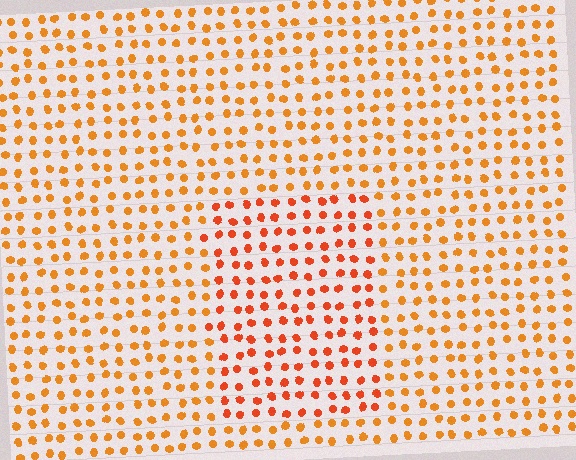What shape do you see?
I see a rectangle.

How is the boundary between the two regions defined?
The boundary is defined purely by a slight shift in hue (about 21 degrees). Spacing, size, and orientation are identical on both sides.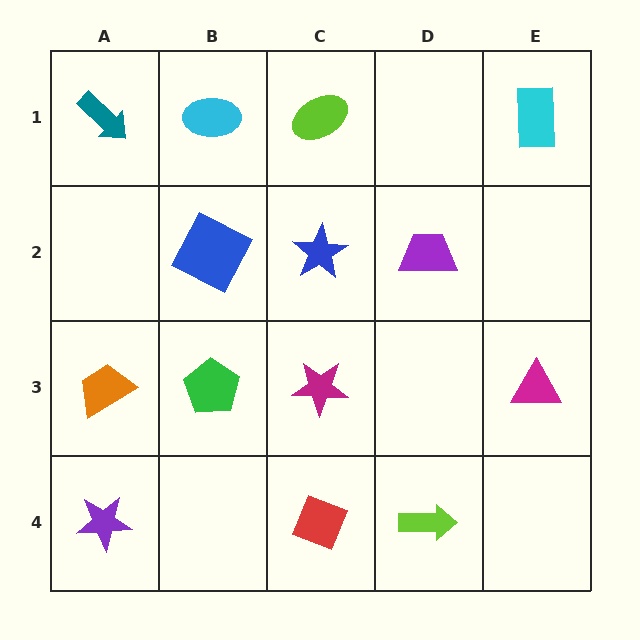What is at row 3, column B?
A green pentagon.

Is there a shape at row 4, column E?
No, that cell is empty.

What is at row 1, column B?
A cyan ellipse.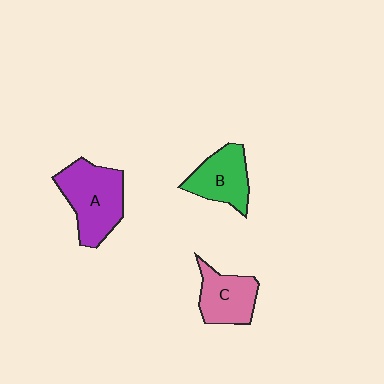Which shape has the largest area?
Shape A (purple).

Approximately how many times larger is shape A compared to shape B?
Approximately 1.4 times.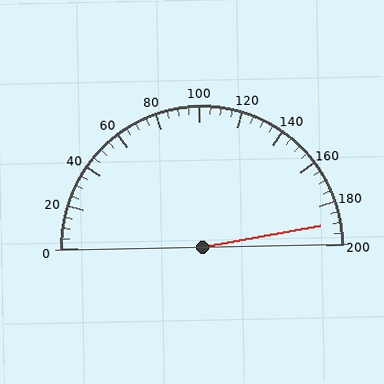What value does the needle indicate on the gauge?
The needle indicates approximately 190.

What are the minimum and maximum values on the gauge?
The gauge ranges from 0 to 200.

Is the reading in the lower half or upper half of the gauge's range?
The reading is in the upper half of the range (0 to 200).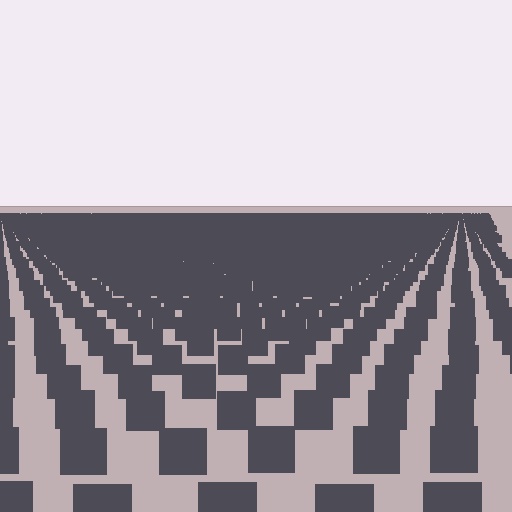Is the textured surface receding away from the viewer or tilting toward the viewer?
The surface is receding away from the viewer. Texture elements get smaller and denser toward the top.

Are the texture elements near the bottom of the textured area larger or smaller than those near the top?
Larger. Near the bottom, elements are closer to the viewer and appear at a bigger on-screen size.